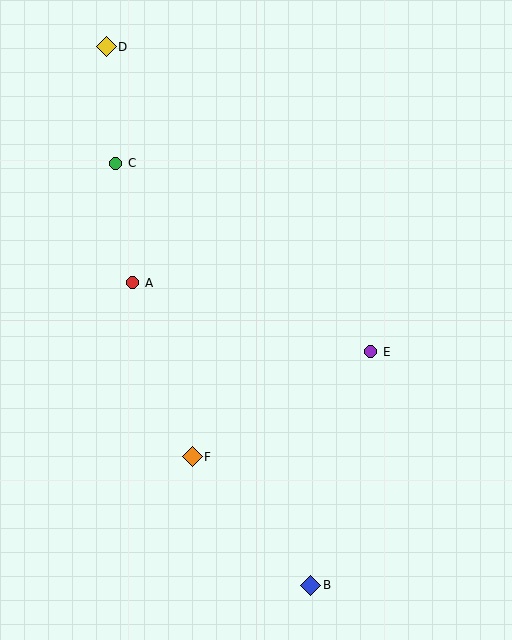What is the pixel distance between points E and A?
The distance between E and A is 248 pixels.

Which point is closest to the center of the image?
Point E at (371, 352) is closest to the center.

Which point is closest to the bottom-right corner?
Point B is closest to the bottom-right corner.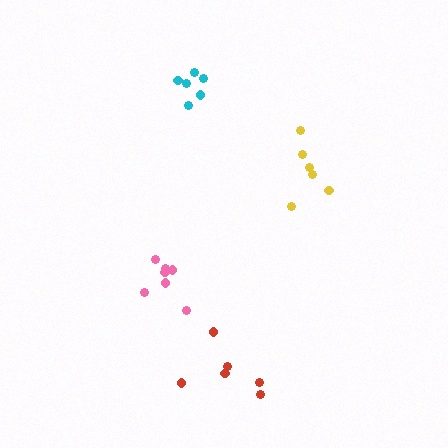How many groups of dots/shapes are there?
There are 4 groups.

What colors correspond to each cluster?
The clusters are colored: pink, red, cyan, yellow.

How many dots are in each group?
Group 1: 7 dots, Group 2: 6 dots, Group 3: 6 dots, Group 4: 6 dots (25 total).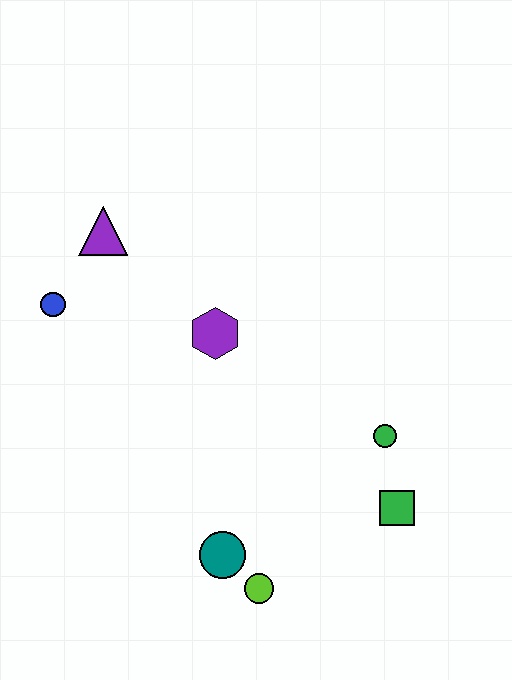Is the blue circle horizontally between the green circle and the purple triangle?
No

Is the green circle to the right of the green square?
No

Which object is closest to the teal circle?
The lime circle is closest to the teal circle.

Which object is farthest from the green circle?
The blue circle is farthest from the green circle.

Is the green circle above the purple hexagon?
No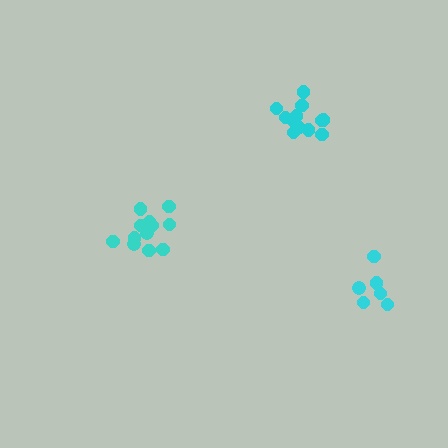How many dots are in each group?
Group 1: 12 dots, Group 2: 6 dots, Group 3: 12 dots (30 total).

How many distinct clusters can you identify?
There are 3 distinct clusters.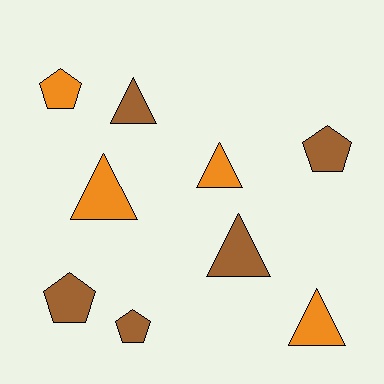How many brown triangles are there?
There are 2 brown triangles.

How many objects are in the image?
There are 9 objects.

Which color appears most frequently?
Brown, with 5 objects.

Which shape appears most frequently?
Triangle, with 5 objects.